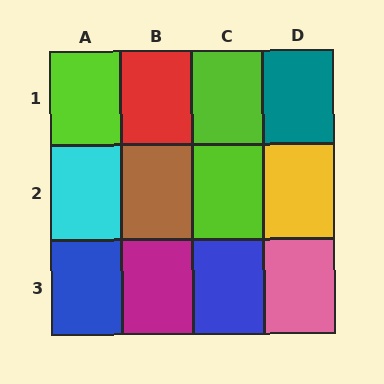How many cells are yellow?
1 cell is yellow.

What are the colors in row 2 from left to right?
Cyan, brown, lime, yellow.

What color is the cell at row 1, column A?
Lime.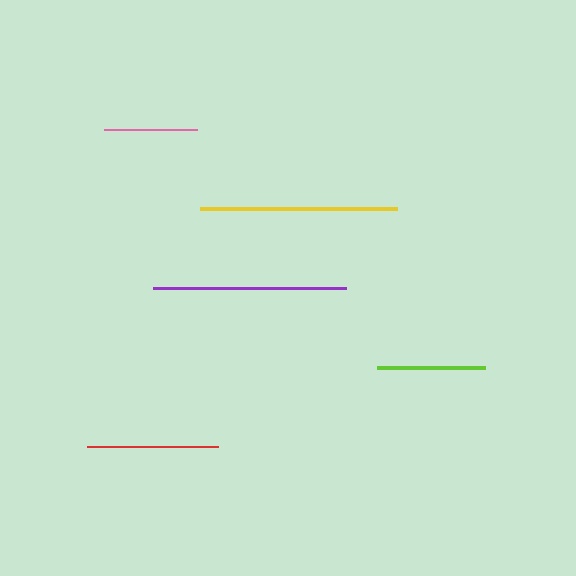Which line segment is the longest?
The yellow line is the longest at approximately 197 pixels.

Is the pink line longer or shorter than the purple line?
The purple line is longer than the pink line.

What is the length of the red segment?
The red segment is approximately 131 pixels long.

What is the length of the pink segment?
The pink segment is approximately 93 pixels long.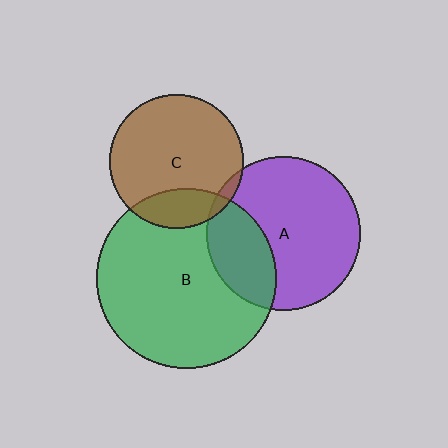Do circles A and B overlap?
Yes.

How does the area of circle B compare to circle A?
Approximately 1.4 times.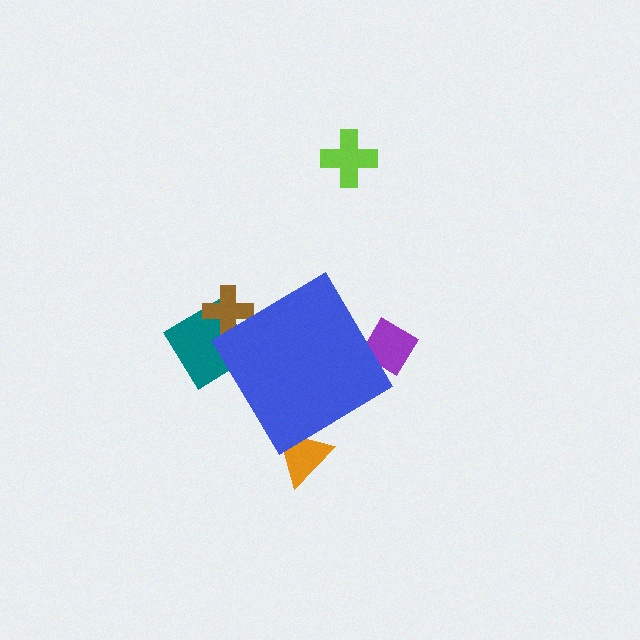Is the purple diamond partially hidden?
Yes, the purple diamond is partially hidden behind the blue diamond.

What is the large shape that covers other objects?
A blue diamond.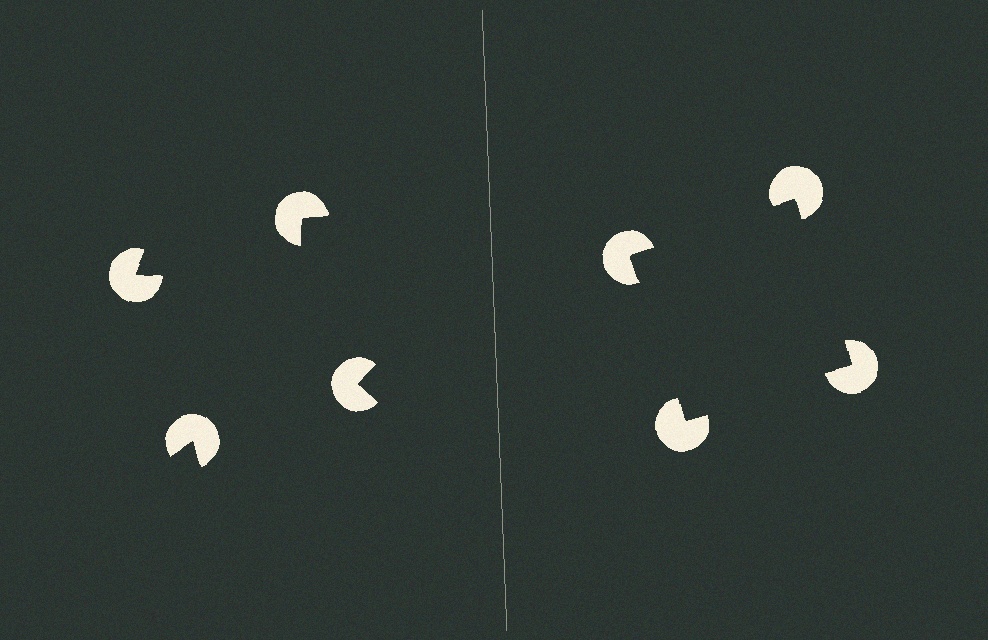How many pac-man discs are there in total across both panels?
8 — 4 on each side.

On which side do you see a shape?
An illusory square appears on the right side. On the left side the wedge cuts are rotated, so no coherent shape forms.